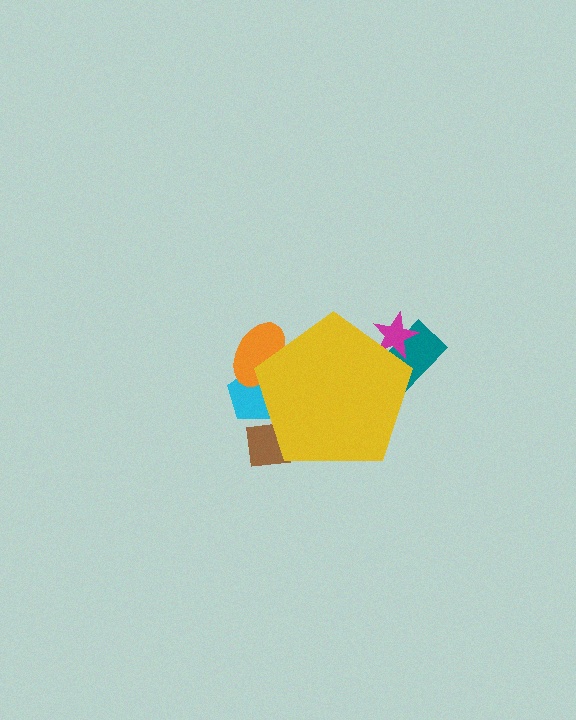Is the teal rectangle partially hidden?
Yes, the teal rectangle is partially hidden behind the yellow pentagon.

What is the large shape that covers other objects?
A yellow pentagon.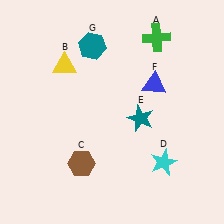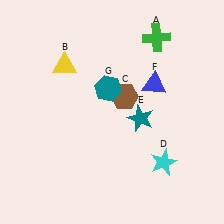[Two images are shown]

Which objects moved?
The objects that moved are: the brown hexagon (C), the teal hexagon (G).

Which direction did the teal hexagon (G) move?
The teal hexagon (G) moved down.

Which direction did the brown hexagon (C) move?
The brown hexagon (C) moved up.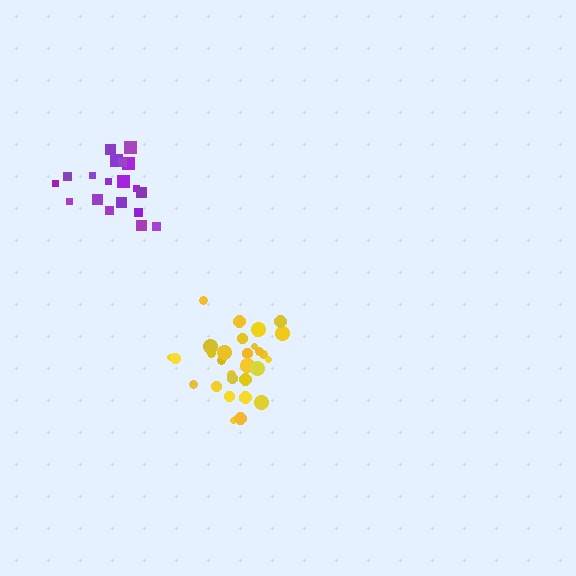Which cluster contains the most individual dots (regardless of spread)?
Yellow (30).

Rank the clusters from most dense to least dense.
yellow, purple.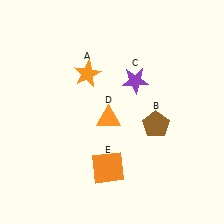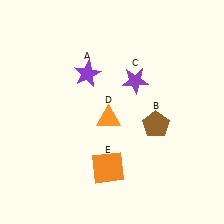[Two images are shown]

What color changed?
The star (A) changed from orange in Image 1 to purple in Image 2.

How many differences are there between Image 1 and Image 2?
There is 1 difference between the two images.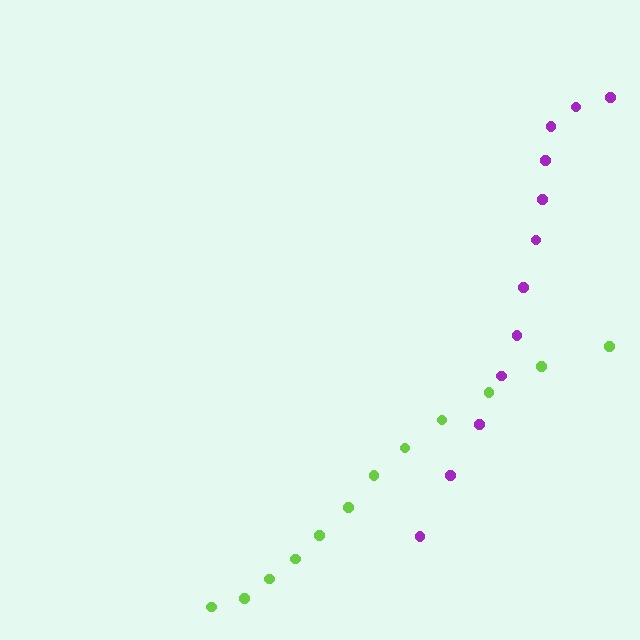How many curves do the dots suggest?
There are 2 distinct paths.